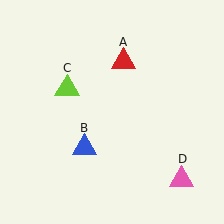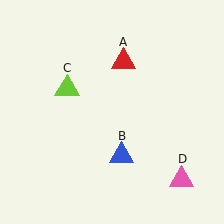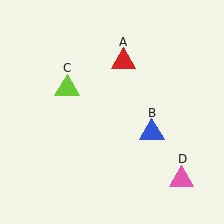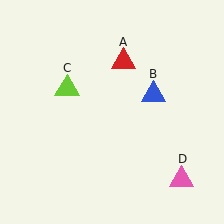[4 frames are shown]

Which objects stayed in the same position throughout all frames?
Red triangle (object A) and lime triangle (object C) and pink triangle (object D) remained stationary.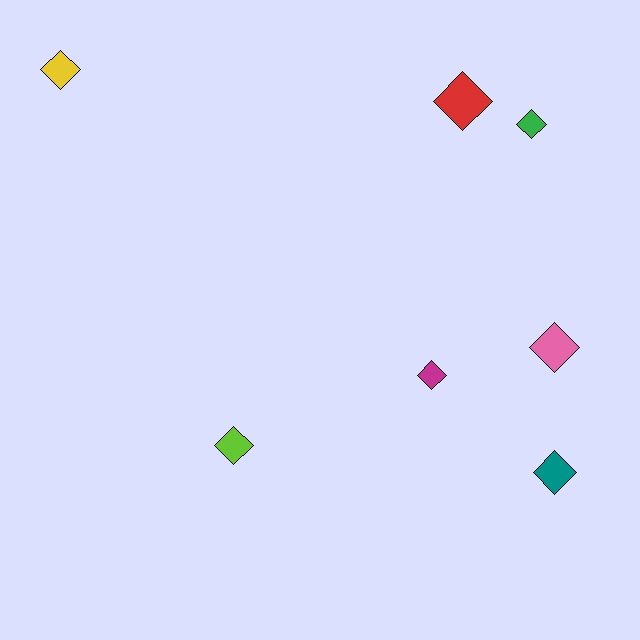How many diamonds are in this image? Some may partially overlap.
There are 7 diamonds.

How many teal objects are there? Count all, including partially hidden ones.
There is 1 teal object.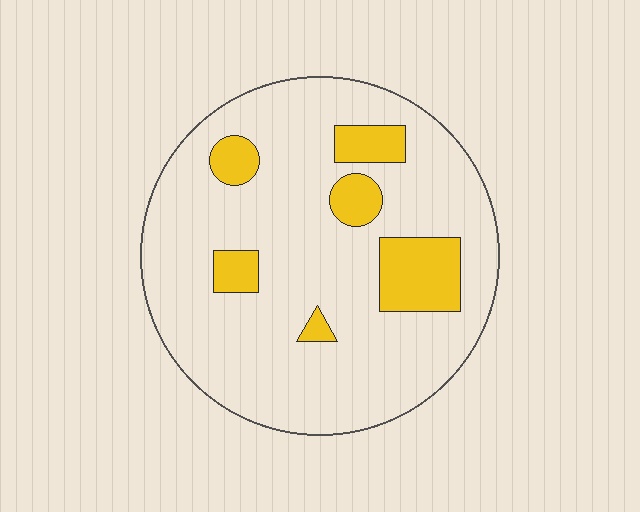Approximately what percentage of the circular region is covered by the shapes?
Approximately 15%.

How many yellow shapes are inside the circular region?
6.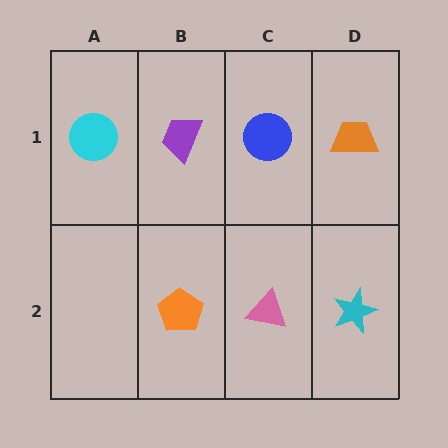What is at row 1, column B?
A purple trapezoid.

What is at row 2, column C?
A pink triangle.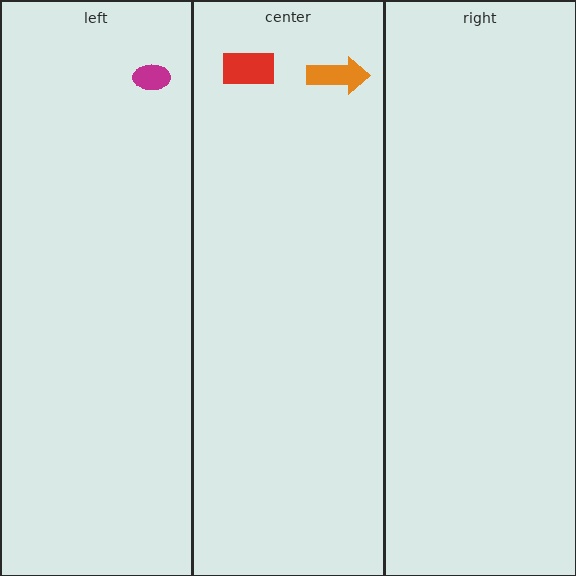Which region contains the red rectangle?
The center region.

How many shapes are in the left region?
1.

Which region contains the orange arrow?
The center region.